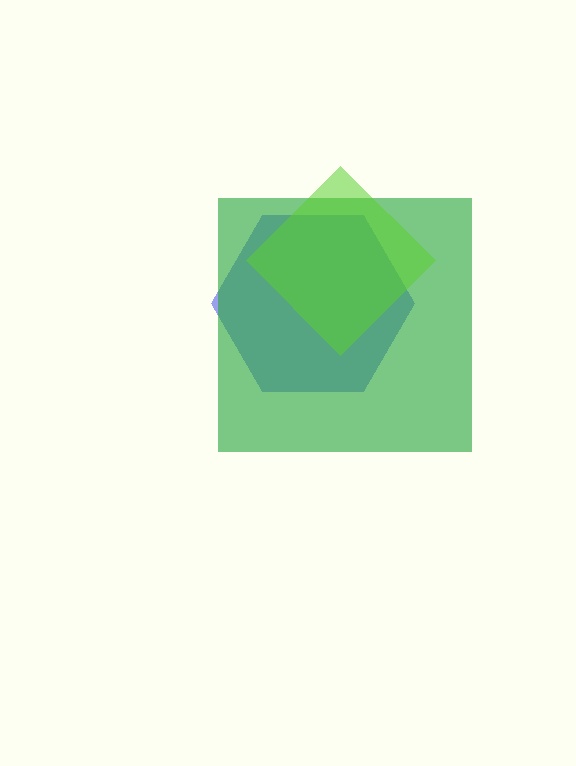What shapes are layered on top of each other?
The layered shapes are: a blue hexagon, a green square, a lime diamond.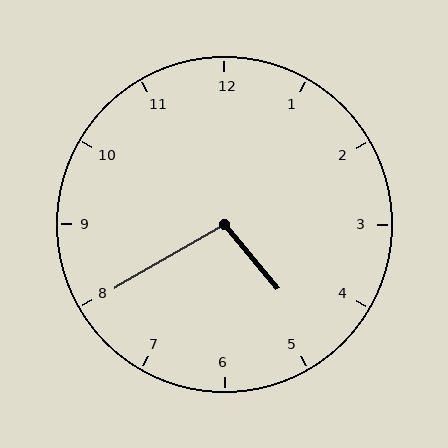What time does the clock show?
4:40.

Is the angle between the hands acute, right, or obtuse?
It is obtuse.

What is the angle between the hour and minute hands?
Approximately 100 degrees.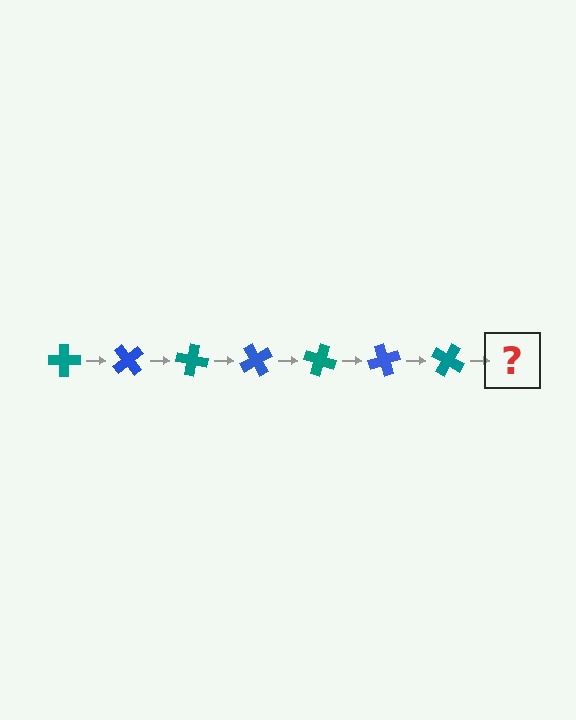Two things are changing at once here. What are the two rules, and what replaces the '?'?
The two rules are that it rotates 50 degrees each step and the color cycles through teal and blue. The '?' should be a blue cross, rotated 350 degrees from the start.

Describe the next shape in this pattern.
It should be a blue cross, rotated 350 degrees from the start.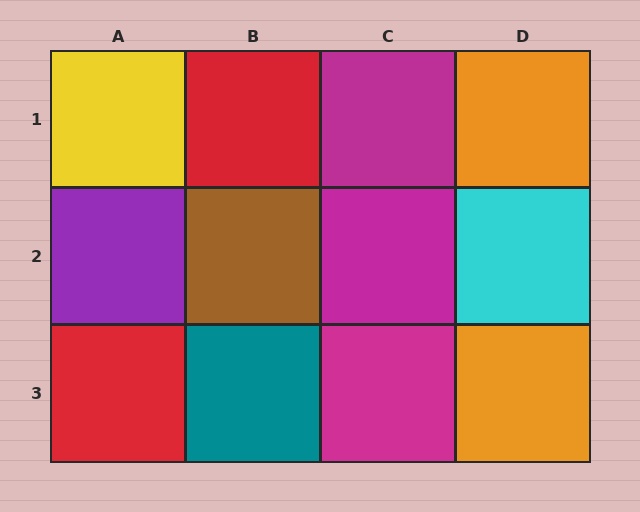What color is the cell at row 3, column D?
Orange.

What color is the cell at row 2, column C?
Magenta.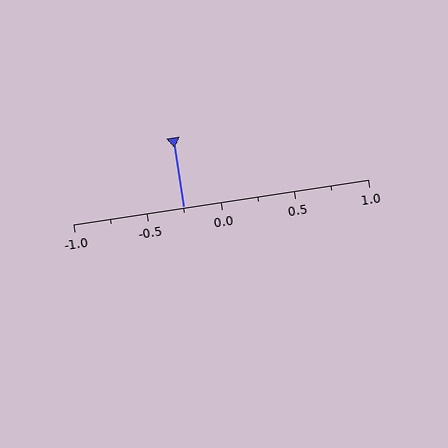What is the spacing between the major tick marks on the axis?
The major ticks are spaced 0.5 apart.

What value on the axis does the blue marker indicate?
The marker indicates approximately -0.25.